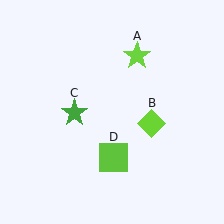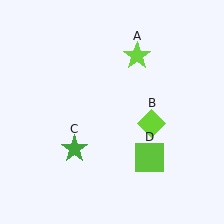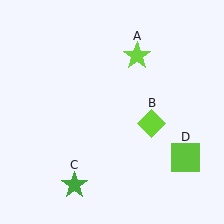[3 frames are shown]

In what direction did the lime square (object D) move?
The lime square (object D) moved right.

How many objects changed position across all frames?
2 objects changed position: green star (object C), lime square (object D).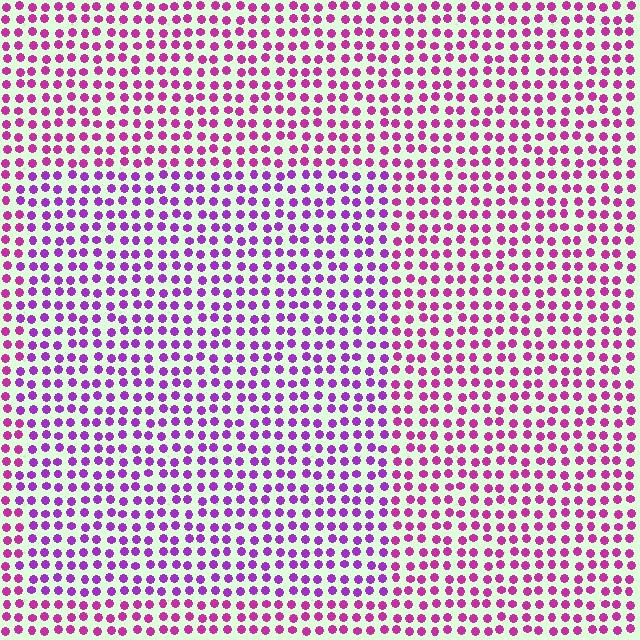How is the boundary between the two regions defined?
The boundary is defined purely by a slight shift in hue (about 29 degrees). Spacing, size, and orientation are identical on both sides.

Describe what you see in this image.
The image is filled with small magenta elements in a uniform arrangement. A rectangle-shaped region is visible where the elements are tinted to a slightly different hue, forming a subtle color boundary.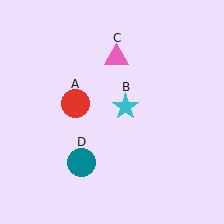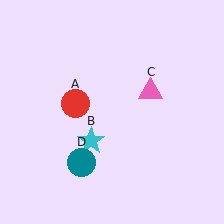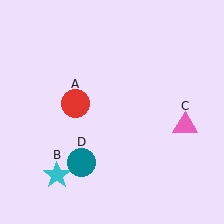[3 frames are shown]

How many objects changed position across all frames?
2 objects changed position: cyan star (object B), pink triangle (object C).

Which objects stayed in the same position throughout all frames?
Red circle (object A) and teal circle (object D) remained stationary.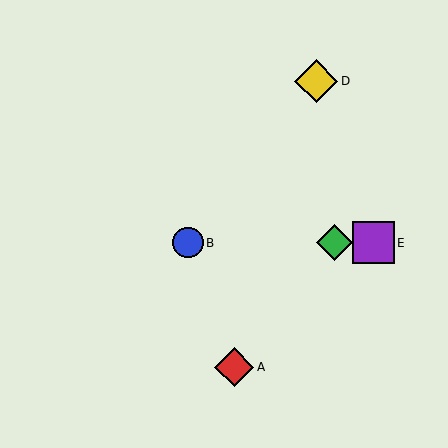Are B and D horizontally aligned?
No, B is at y≈243 and D is at y≈81.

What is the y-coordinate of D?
Object D is at y≈81.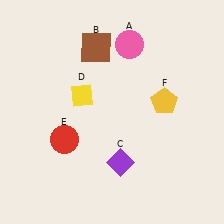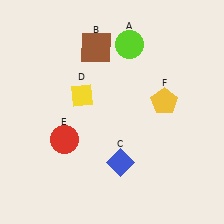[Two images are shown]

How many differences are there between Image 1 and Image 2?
There are 2 differences between the two images.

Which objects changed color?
A changed from pink to lime. C changed from purple to blue.